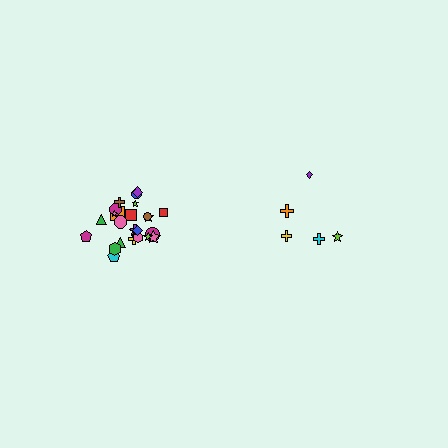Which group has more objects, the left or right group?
The left group.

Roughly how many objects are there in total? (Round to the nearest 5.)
Roughly 30 objects in total.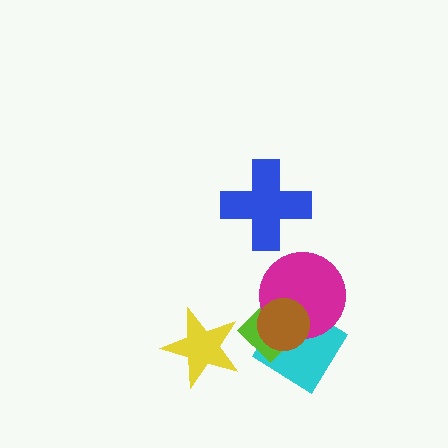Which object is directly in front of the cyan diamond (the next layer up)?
The lime diamond is directly in front of the cyan diamond.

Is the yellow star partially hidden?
No, no other shape covers it.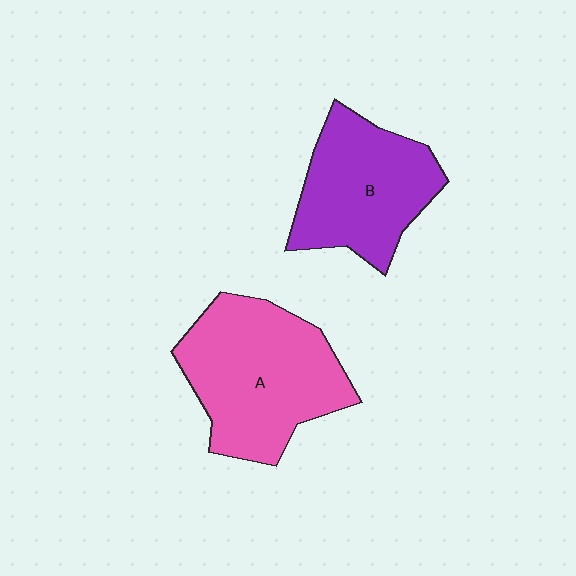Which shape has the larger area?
Shape A (pink).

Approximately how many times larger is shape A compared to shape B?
Approximately 1.3 times.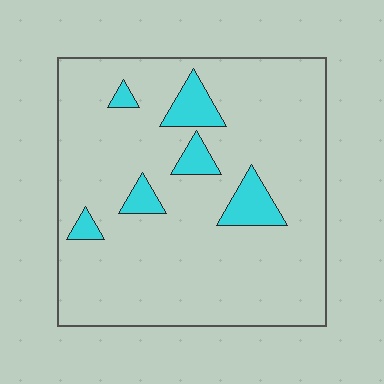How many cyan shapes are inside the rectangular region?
6.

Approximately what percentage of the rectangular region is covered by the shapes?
Approximately 10%.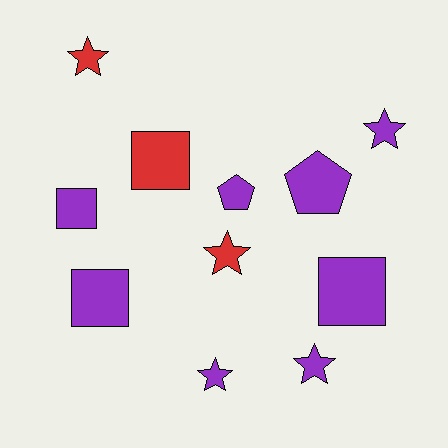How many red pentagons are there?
There are no red pentagons.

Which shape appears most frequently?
Star, with 5 objects.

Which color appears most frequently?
Purple, with 8 objects.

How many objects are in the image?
There are 11 objects.